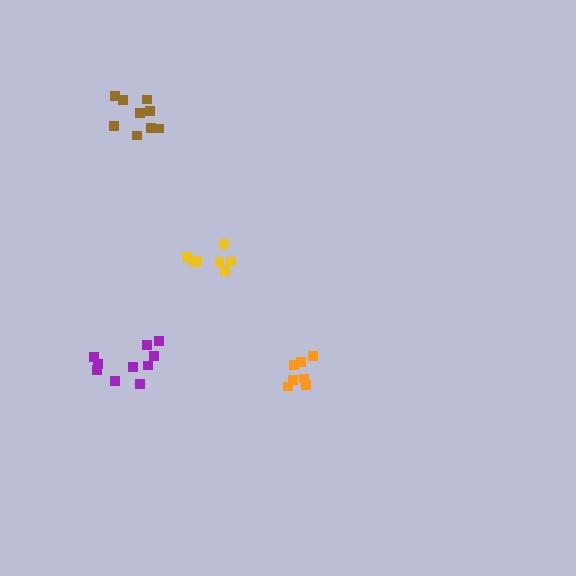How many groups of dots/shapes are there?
There are 4 groups.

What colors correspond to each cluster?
The clusters are colored: purple, brown, yellow, orange.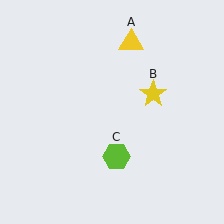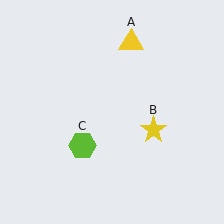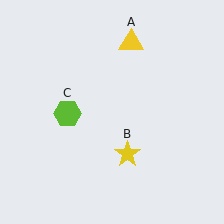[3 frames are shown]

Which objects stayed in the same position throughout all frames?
Yellow triangle (object A) remained stationary.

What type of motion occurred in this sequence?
The yellow star (object B), lime hexagon (object C) rotated clockwise around the center of the scene.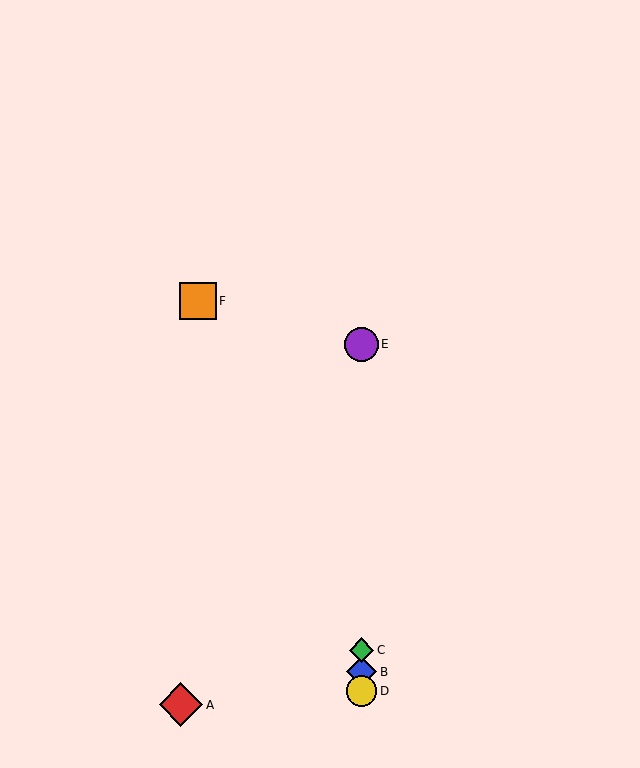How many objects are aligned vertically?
4 objects (B, C, D, E) are aligned vertically.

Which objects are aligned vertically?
Objects B, C, D, E are aligned vertically.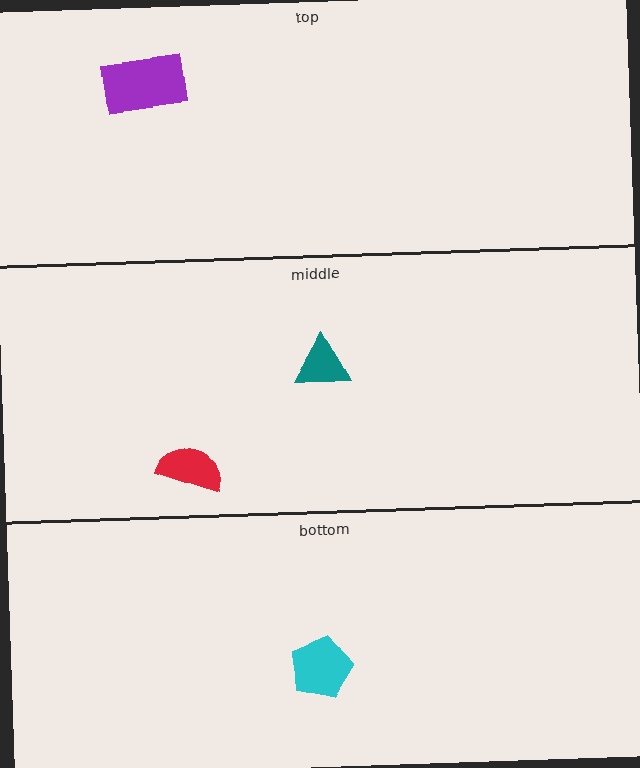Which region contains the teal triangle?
The middle region.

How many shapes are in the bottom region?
1.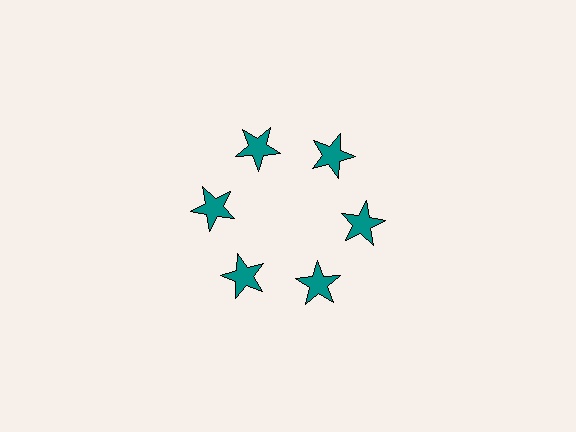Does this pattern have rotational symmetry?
Yes, this pattern has 6-fold rotational symmetry. It looks the same after rotating 60 degrees around the center.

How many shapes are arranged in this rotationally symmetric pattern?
There are 6 shapes, arranged in 6 groups of 1.